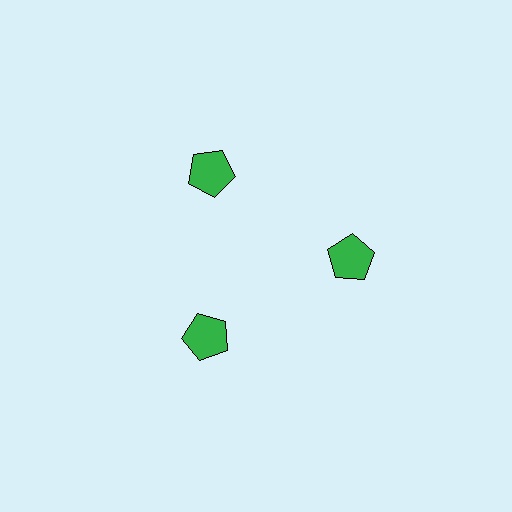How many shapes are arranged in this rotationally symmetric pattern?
There are 3 shapes, arranged in 3 groups of 1.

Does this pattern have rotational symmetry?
Yes, this pattern has 3-fold rotational symmetry. It looks the same after rotating 120 degrees around the center.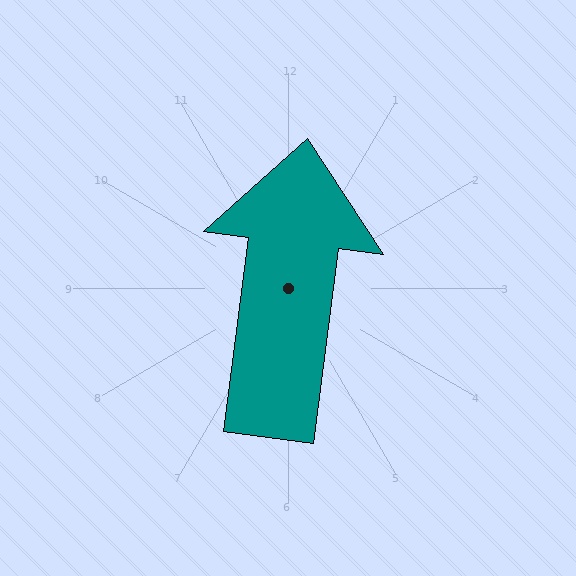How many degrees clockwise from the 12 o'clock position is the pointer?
Approximately 8 degrees.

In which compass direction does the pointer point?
North.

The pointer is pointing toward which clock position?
Roughly 12 o'clock.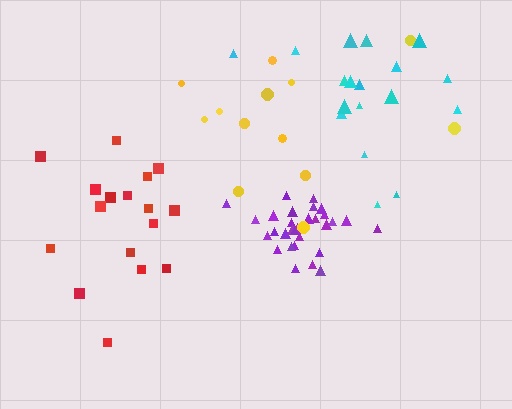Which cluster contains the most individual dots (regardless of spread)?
Purple (30).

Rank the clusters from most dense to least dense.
purple, red, cyan, yellow.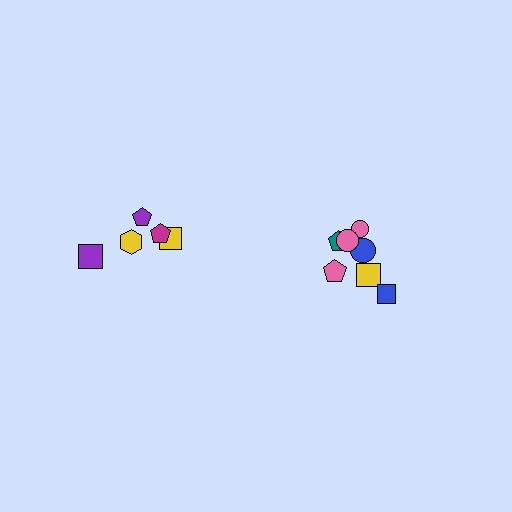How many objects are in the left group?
There are 5 objects.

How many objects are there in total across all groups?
There are 12 objects.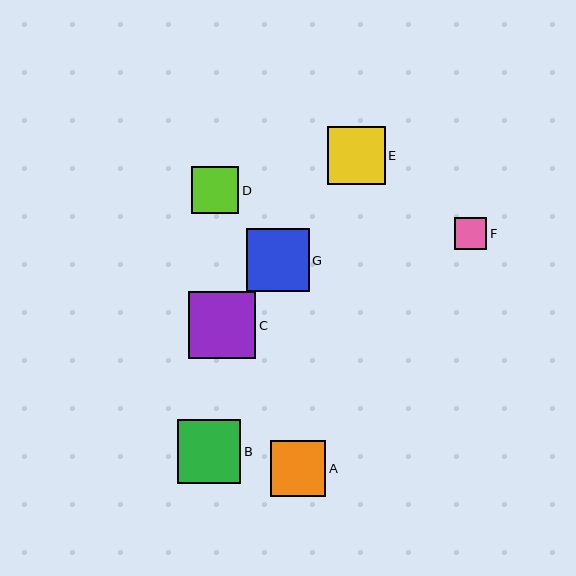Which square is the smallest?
Square F is the smallest with a size of approximately 33 pixels.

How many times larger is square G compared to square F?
Square G is approximately 1.9 times the size of square F.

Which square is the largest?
Square C is the largest with a size of approximately 67 pixels.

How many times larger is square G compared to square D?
Square G is approximately 1.3 times the size of square D.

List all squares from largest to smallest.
From largest to smallest: C, B, G, E, A, D, F.